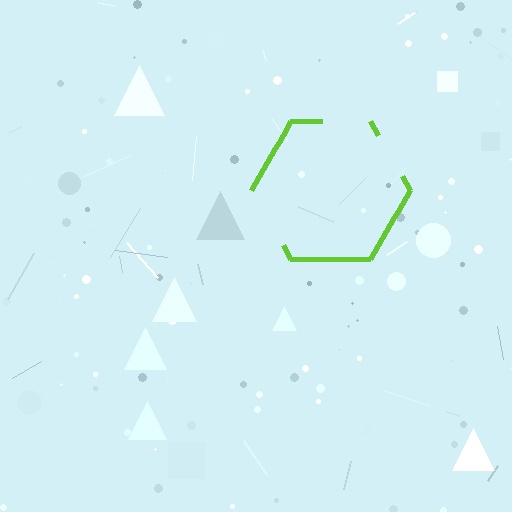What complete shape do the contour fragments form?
The contour fragments form a hexagon.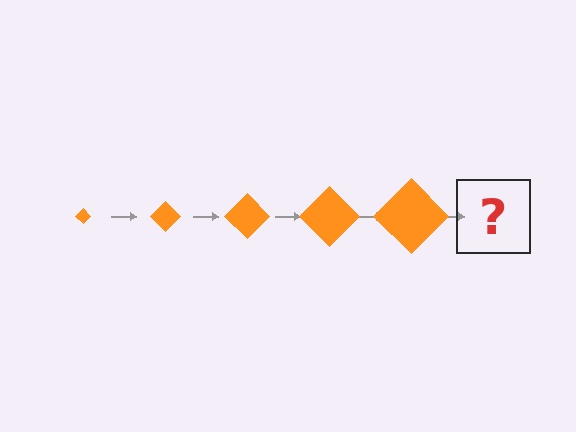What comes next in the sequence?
The next element should be an orange diamond, larger than the previous one.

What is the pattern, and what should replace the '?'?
The pattern is that the diamond gets progressively larger each step. The '?' should be an orange diamond, larger than the previous one.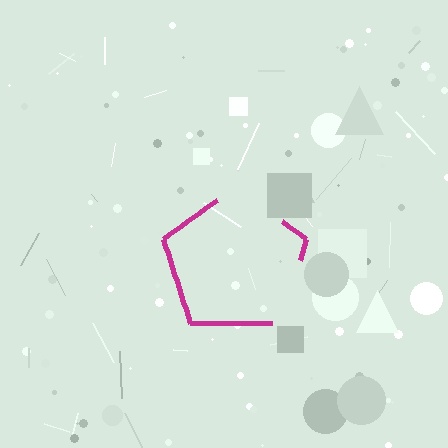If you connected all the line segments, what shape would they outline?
They would outline a pentagon.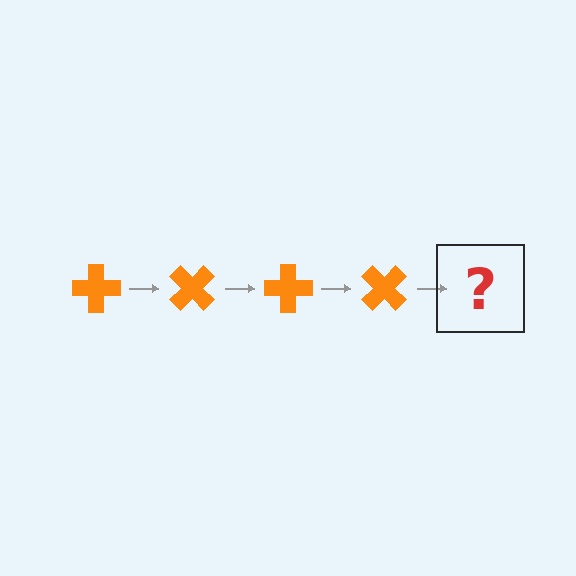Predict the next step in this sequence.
The next step is an orange cross rotated 180 degrees.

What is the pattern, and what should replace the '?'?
The pattern is that the cross rotates 45 degrees each step. The '?' should be an orange cross rotated 180 degrees.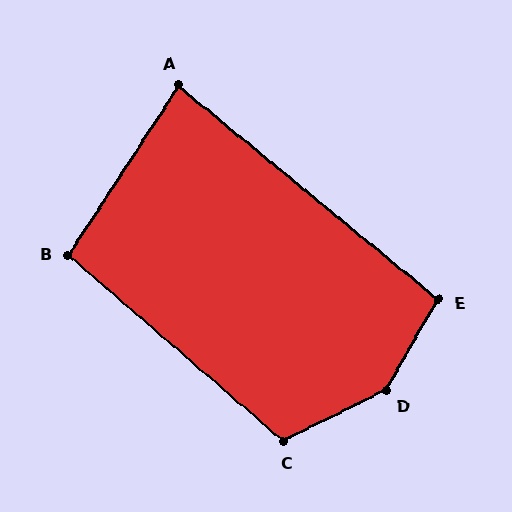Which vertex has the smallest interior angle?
A, at approximately 84 degrees.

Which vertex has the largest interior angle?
D, at approximately 146 degrees.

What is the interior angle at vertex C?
Approximately 113 degrees (obtuse).